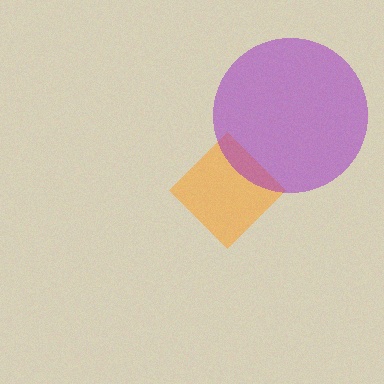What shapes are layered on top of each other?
The layered shapes are: an orange diamond, a purple circle.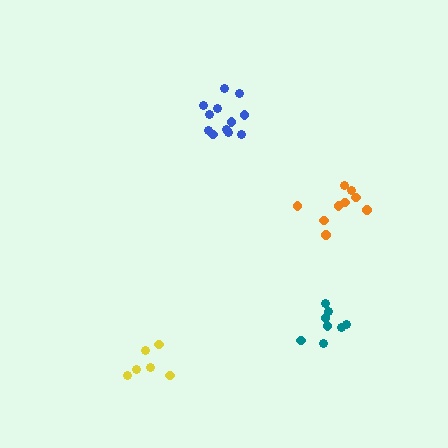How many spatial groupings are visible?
There are 4 spatial groupings.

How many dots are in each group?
Group 1: 8 dots, Group 2: 9 dots, Group 3: 6 dots, Group 4: 12 dots (35 total).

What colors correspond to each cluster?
The clusters are colored: teal, orange, yellow, blue.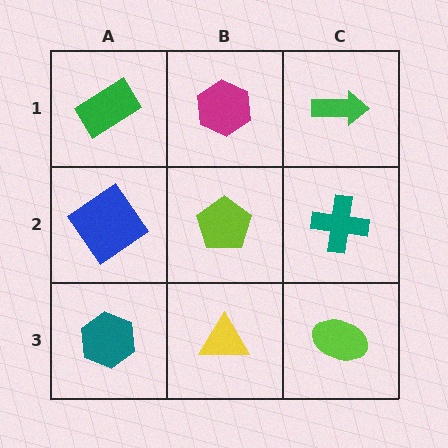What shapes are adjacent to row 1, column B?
A lime pentagon (row 2, column B), a green rectangle (row 1, column A), a green arrow (row 1, column C).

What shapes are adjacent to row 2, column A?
A green rectangle (row 1, column A), a teal hexagon (row 3, column A), a lime pentagon (row 2, column B).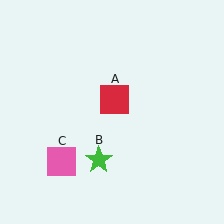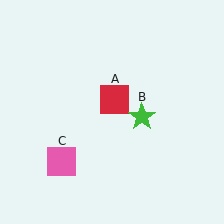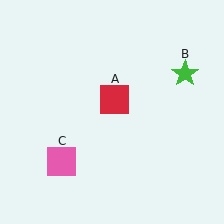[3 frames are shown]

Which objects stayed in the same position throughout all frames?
Red square (object A) and pink square (object C) remained stationary.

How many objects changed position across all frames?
1 object changed position: green star (object B).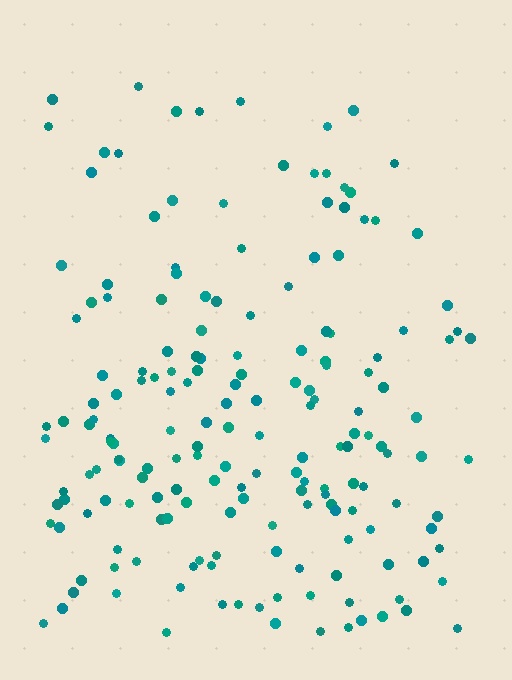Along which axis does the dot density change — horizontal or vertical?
Vertical.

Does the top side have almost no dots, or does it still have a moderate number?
Still a moderate number, just noticeably fewer than the bottom.